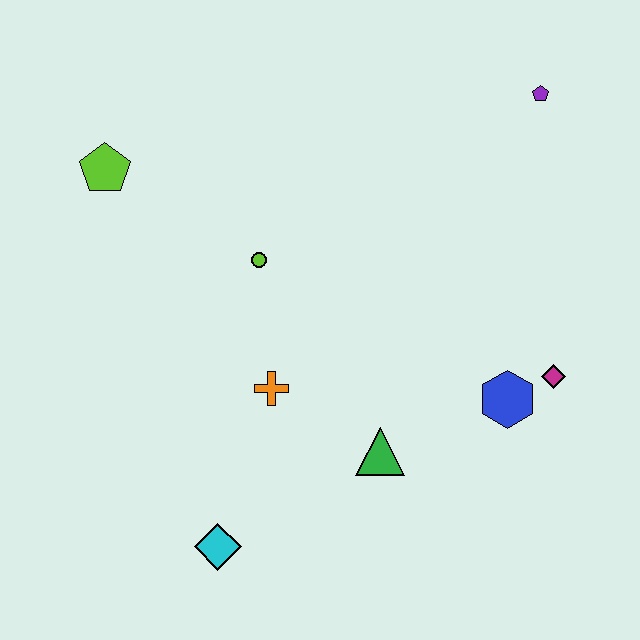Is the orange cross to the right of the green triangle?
No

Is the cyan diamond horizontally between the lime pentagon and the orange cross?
Yes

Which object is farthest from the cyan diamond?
The purple pentagon is farthest from the cyan diamond.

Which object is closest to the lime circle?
The orange cross is closest to the lime circle.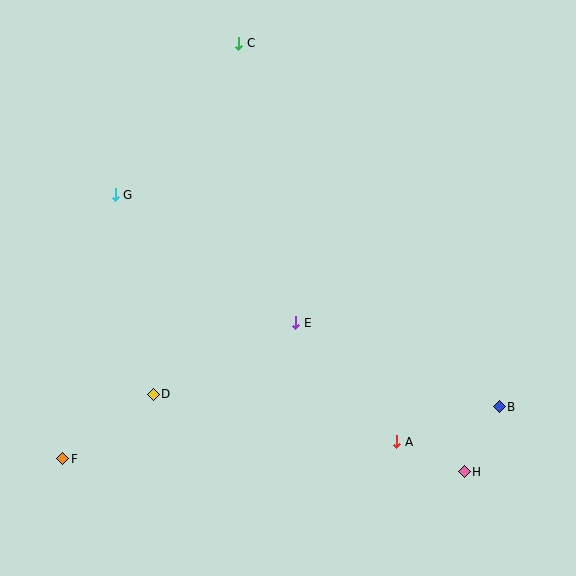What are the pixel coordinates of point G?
Point G is at (115, 195).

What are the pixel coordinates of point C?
Point C is at (239, 43).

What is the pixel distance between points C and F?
The distance between C and F is 451 pixels.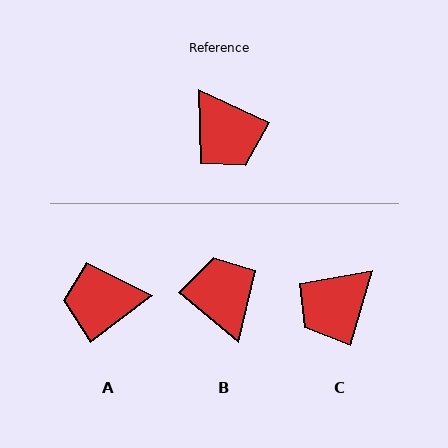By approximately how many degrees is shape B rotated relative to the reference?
Approximately 165 degrees counter-clockwise.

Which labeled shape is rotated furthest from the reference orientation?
B, about 165 degrees away.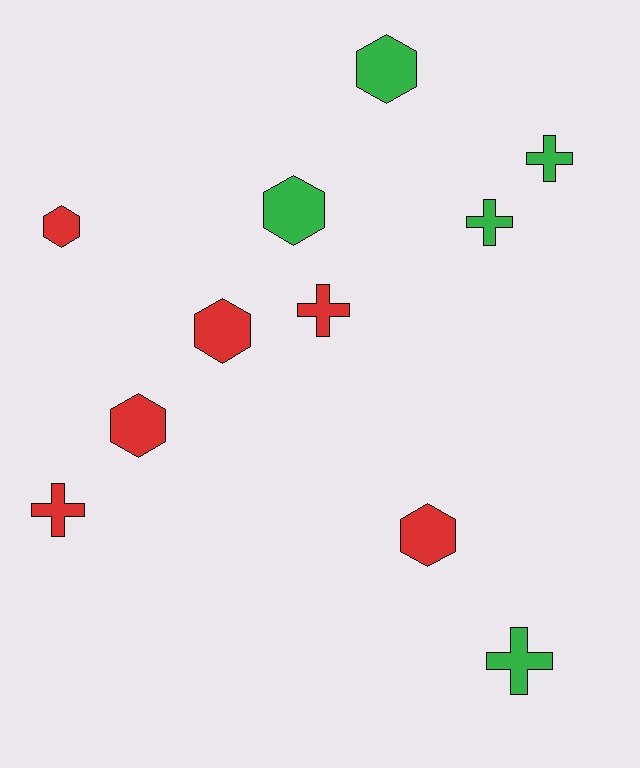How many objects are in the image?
There are 11 objects.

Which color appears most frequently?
Red, with 6 objects.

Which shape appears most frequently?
Hexagon, with 6 objects.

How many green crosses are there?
There are 3 green crosses.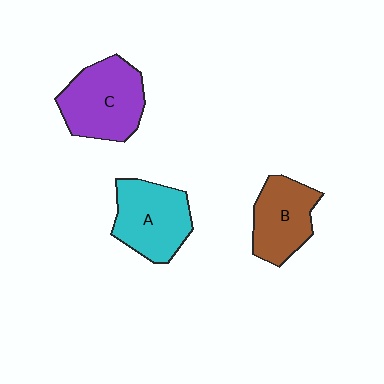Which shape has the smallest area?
Shape B (brown).